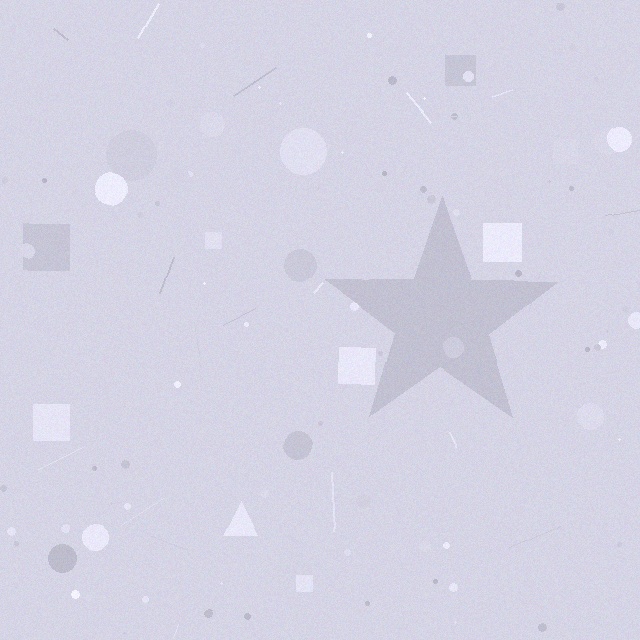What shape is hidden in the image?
A star is hidden in the image.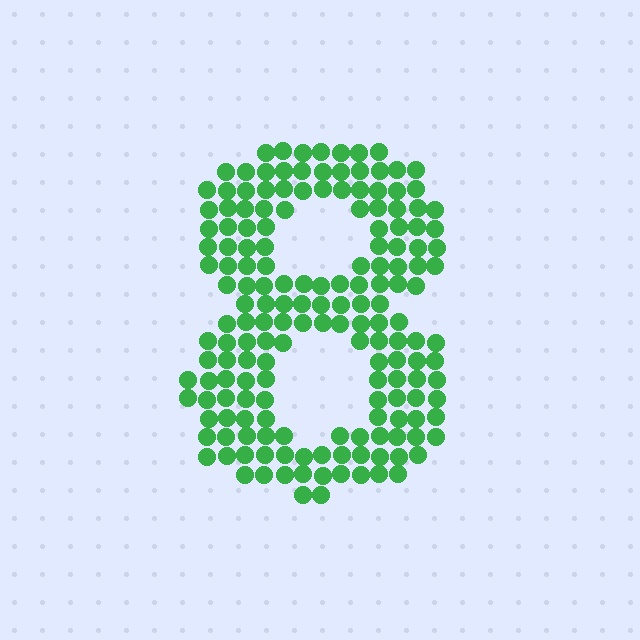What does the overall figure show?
The overall figure shows the digit 8.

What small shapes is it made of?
It is made of small circles.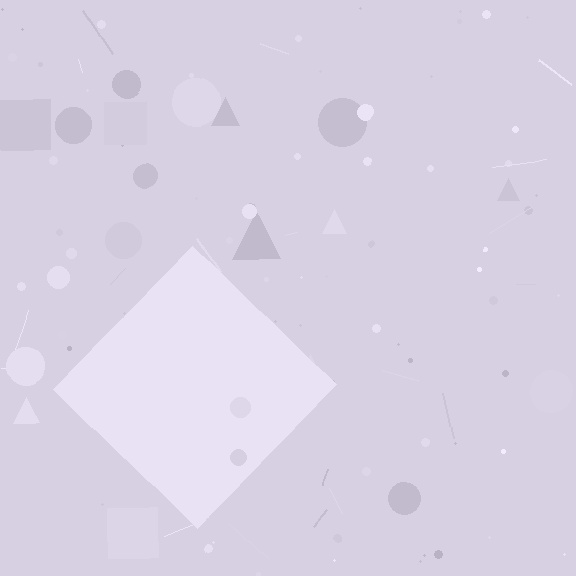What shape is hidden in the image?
A diamond is hidden in the image.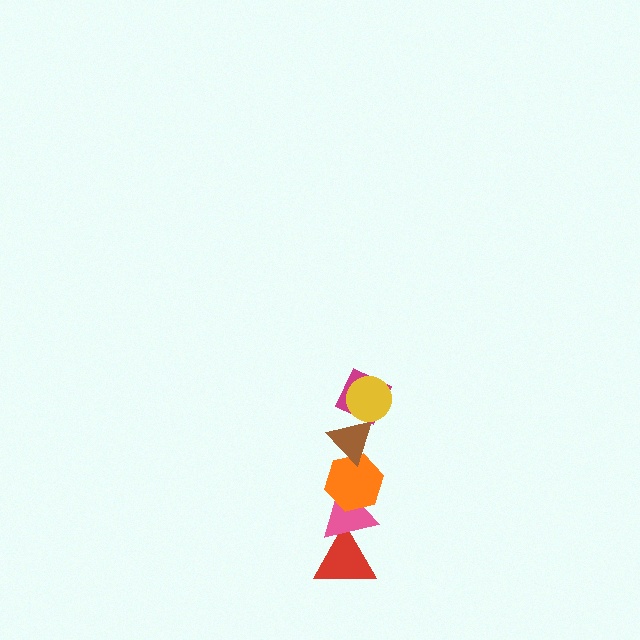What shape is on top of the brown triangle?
The magenta diamond is on top of the brown triangle.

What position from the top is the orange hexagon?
The orange hexagon is 4th from the top.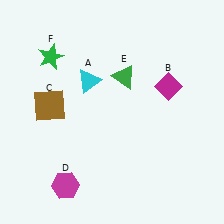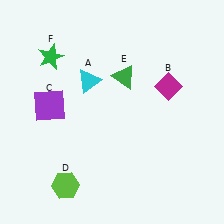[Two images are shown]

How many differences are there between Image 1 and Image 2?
There are 2 differences between the two images.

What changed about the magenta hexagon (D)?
In Image 1, D is magenta. In Image 2, it changed to lime.